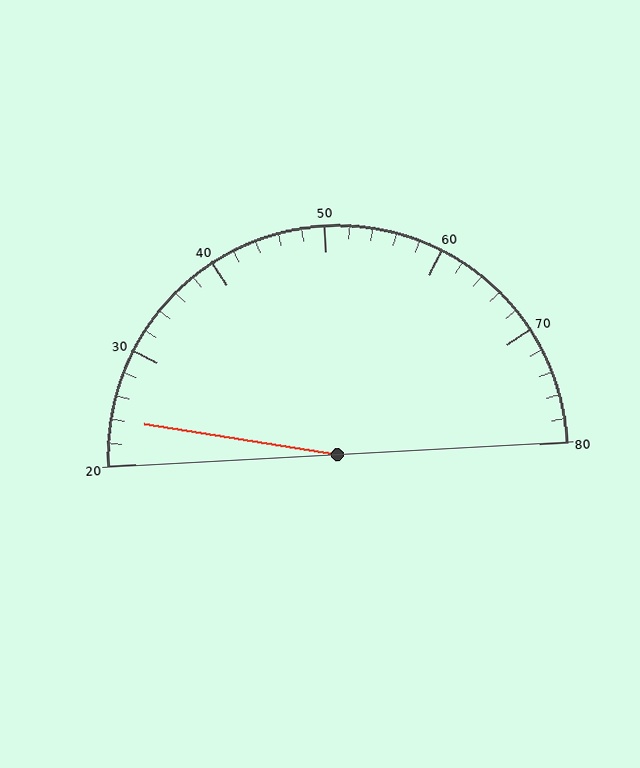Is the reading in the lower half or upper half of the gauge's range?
The reading is in the lower half of the range (20 to 80).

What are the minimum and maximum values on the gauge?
The gauge ranges from 20 to 80.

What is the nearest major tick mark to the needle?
The nearest major tick mark is 20.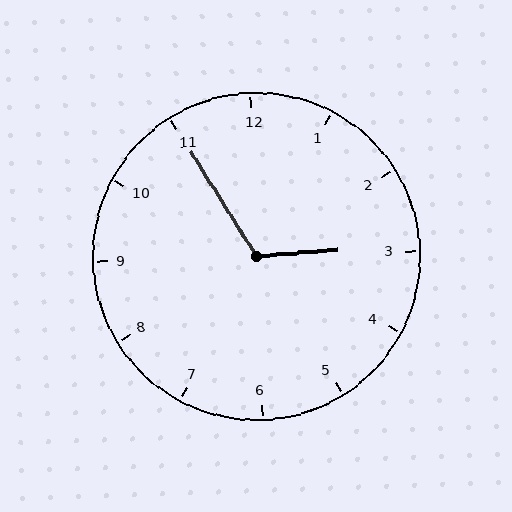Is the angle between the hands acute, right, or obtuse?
It is obtuse.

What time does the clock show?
2:55.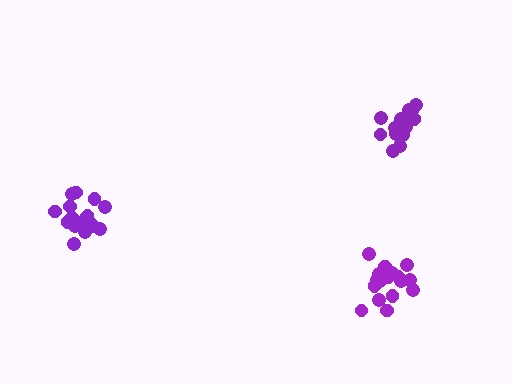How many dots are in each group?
Group 1: 19 dots, Group 2: 15 dots, Group 3: 19 dots (53 total).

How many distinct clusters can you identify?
There are 3 distinct clusters.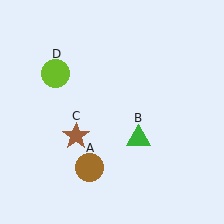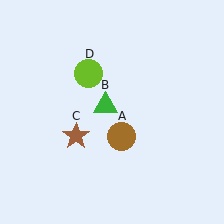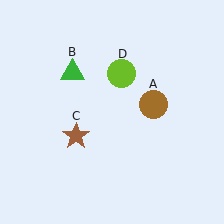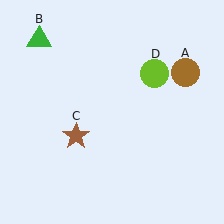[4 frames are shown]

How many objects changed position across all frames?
3 objects changed position: brown circle (object A), green triangle (object B), lime circle (object D).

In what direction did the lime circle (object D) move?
The lime circle (object D) moved right.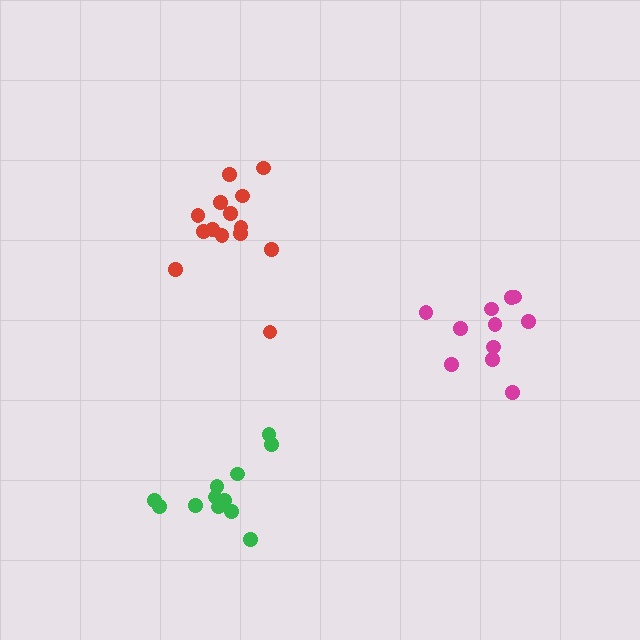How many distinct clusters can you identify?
There are 3 distinct clusters.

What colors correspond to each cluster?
The clusters are colored: red, green, magenta.